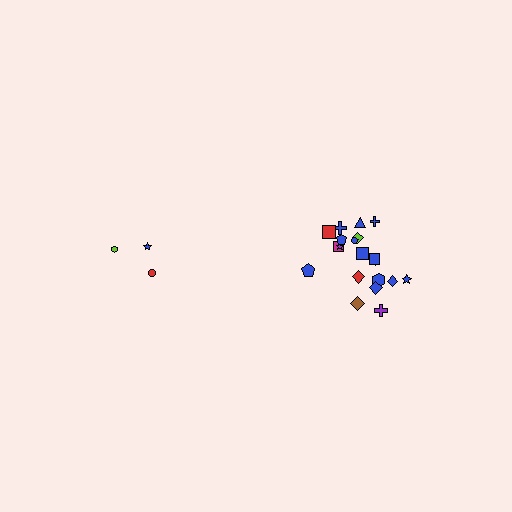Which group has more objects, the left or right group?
The right group.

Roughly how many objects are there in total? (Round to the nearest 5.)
Roughly 25 objects in total.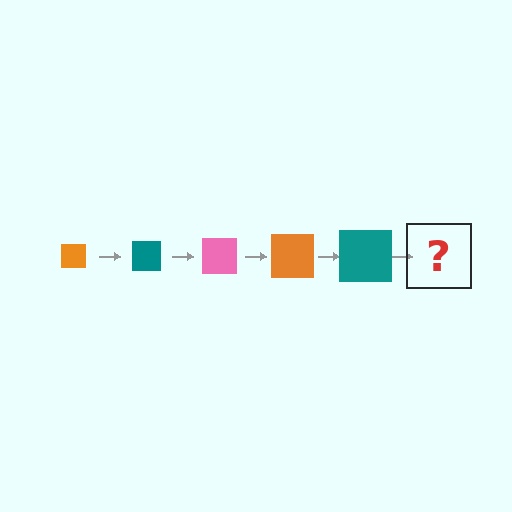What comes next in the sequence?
The next element should be a pink square, larger than the previous one.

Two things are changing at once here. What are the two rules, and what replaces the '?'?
The two rules are that the square grows larger each step and the color cycles through orange, teal, and pink. The '?' should be a pink square, larger than the previous one.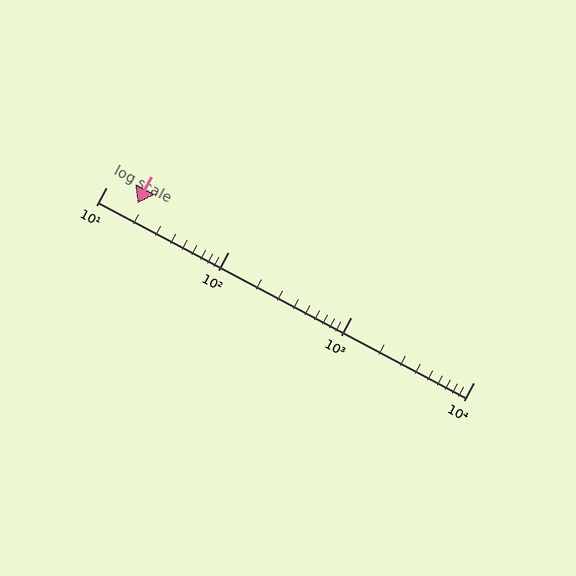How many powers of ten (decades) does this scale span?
The scale spans 3 decades, from 10 to 10000.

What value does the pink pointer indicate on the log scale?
The pointer indicates approximately 18.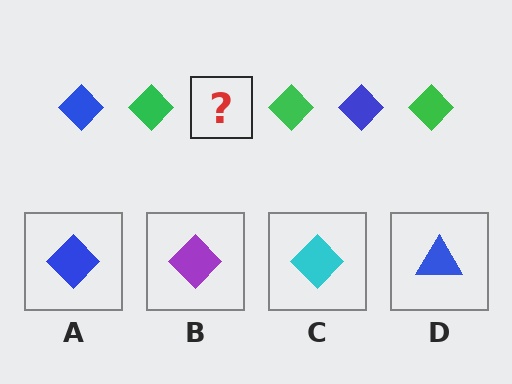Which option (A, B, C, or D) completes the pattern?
A.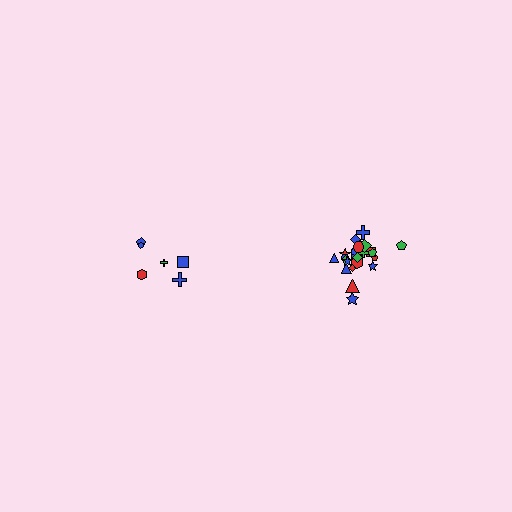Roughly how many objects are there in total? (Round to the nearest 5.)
Roughly 30 objects in total.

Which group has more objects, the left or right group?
The right group.